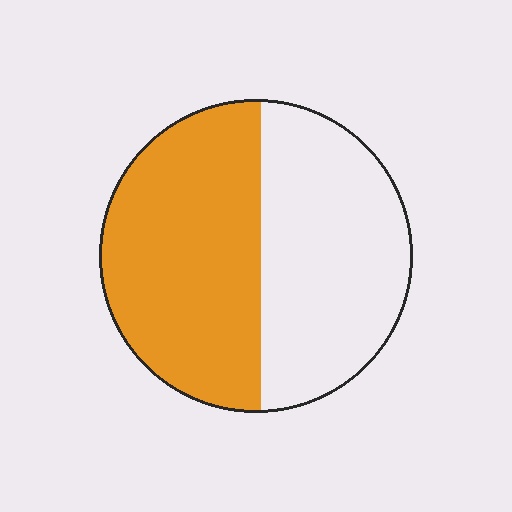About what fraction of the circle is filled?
About one half (1/2).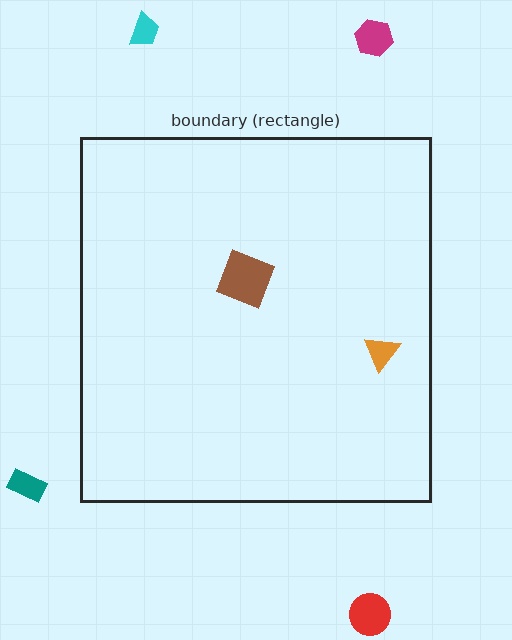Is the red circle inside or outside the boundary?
Outside.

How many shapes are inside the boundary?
2 inside, 4 outside.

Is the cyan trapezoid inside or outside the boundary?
Outside.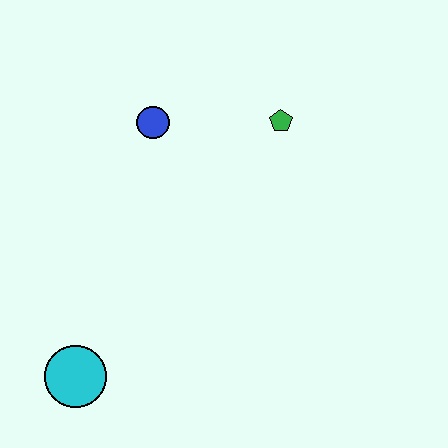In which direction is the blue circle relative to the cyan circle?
The blue circle is above the cyan circle.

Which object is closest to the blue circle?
The green pentagon is closest to the blue circle.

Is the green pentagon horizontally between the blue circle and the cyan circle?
No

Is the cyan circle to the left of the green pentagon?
Yes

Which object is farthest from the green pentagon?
The cyan circle is farthest from the green pentagon.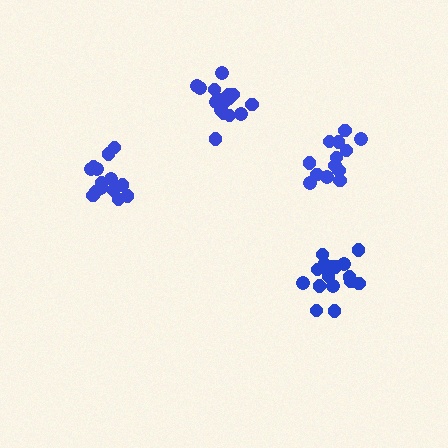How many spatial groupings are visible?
There are 4 spatial groupings.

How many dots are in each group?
Group 1: 16 dots, Group 2: 17 dots, Group 3: 13 dots, Group 4: 14 dots (60 total).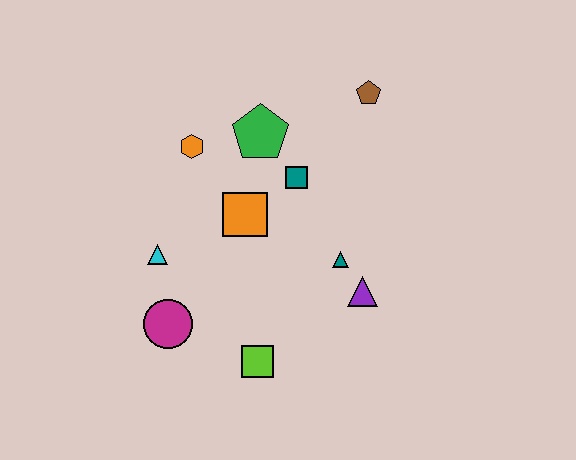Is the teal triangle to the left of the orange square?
No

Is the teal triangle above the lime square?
Yes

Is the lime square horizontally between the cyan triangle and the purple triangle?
Yes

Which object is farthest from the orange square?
The brown pentagon is farthest from the orange square.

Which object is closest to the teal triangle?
The purple triangle is closest to the teal triangle.